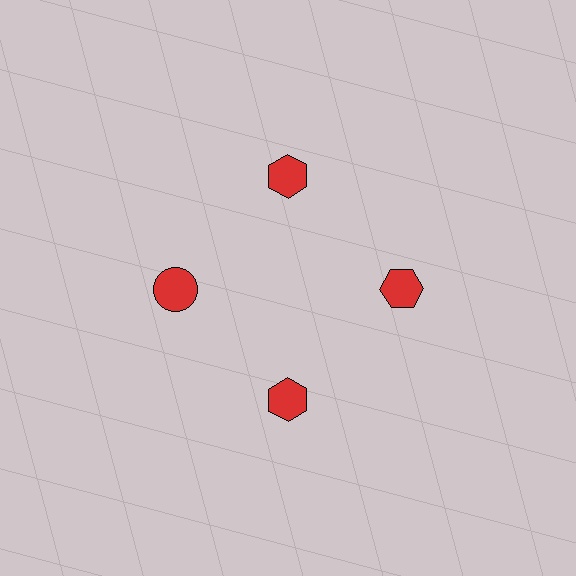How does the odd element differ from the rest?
It has a different shape: circle instead of hexagon.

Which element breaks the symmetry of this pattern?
The red circle at roughly the 9 o'clock position breaks the symmetry. All other shapes are red hexagons.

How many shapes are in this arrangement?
There are 4 shapes arranged in a ring pattern.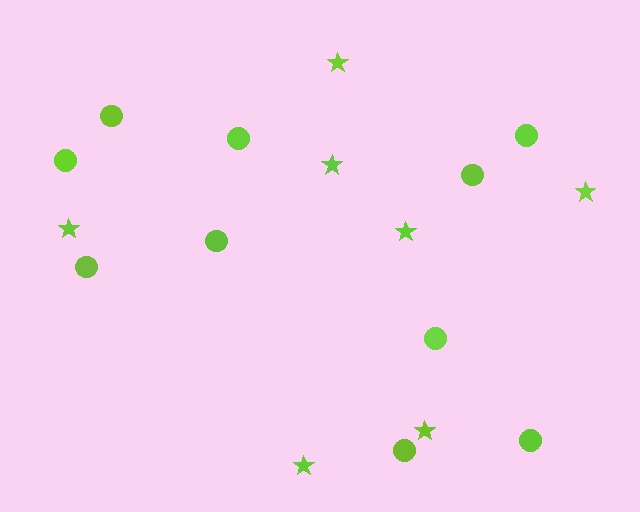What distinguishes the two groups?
There are 2 groups: one group of stars (7) and one group of circles (10).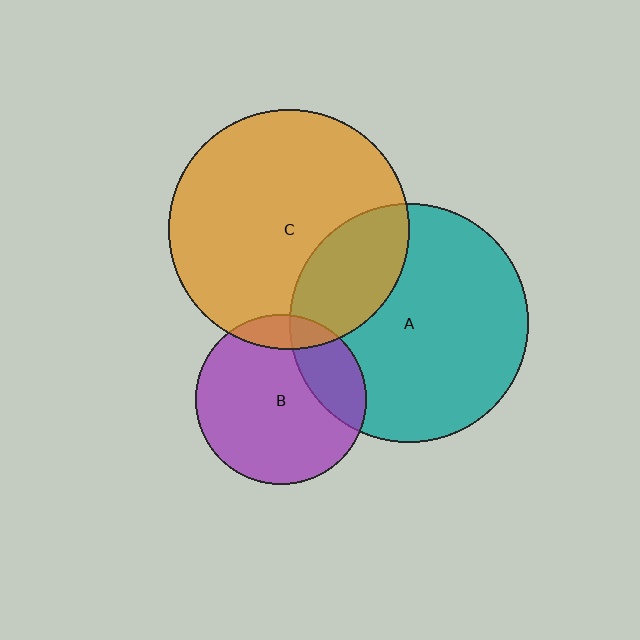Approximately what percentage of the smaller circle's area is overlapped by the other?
Approximately 10%.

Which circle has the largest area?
Circle C (orange).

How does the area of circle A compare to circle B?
Approximately 2.0 times.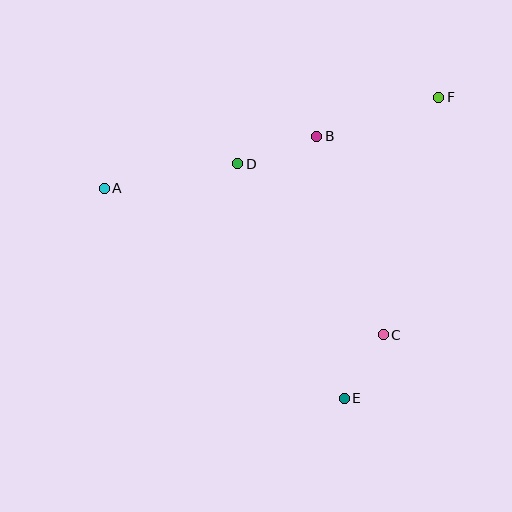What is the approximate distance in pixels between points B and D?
The distance between B and D is approximately 83 pixels.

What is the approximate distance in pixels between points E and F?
The distance between E and F is approximately 315 pixels.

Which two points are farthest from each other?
Points A and F are farthest from each other.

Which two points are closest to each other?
Points C and E are closest to each other.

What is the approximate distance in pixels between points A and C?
The distance between A and C is approximately 315 pixels.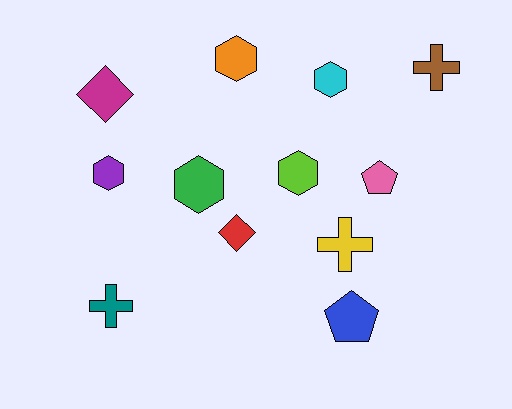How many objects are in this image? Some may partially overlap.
There are 12 objects.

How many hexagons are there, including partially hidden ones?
There are 5 hexagons.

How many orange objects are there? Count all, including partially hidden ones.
There is 1 orange object.